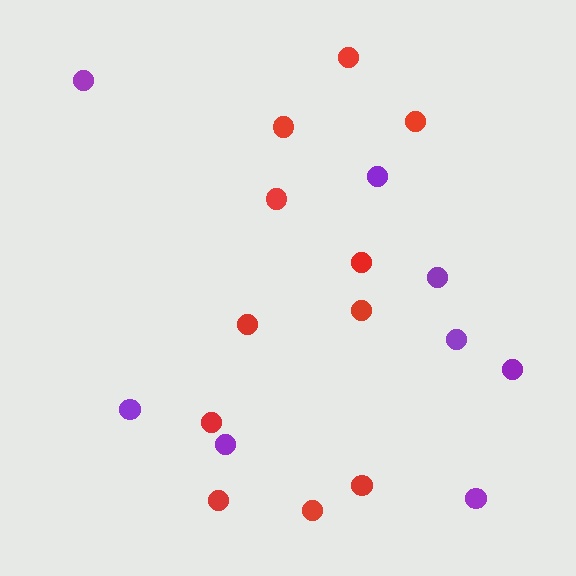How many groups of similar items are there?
There are 2 groups: one group of red circles (11) and one group of purple circles (8).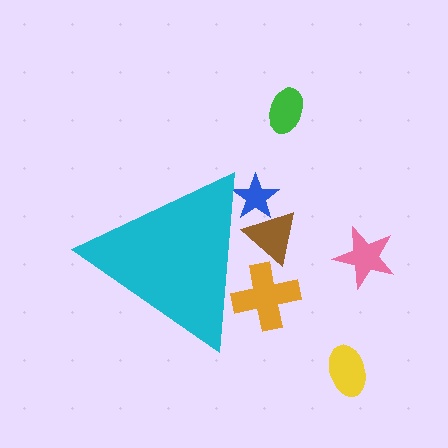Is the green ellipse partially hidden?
No, the green ellipse is fully visible.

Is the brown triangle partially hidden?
Yes, the brown triangle is partially hidden behind the cyan triangle.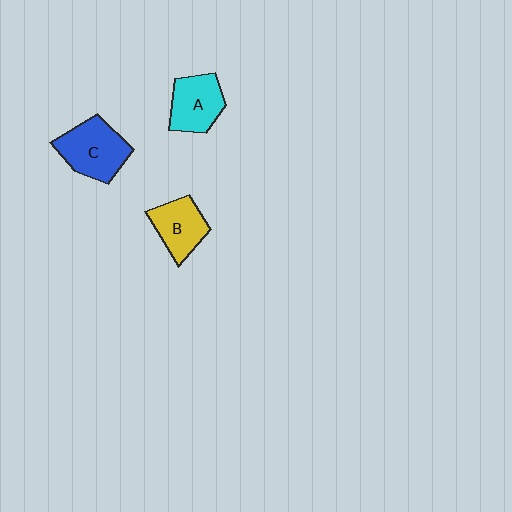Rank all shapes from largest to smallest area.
From largest to smallest: C (blue), A (cyan), B (yellow).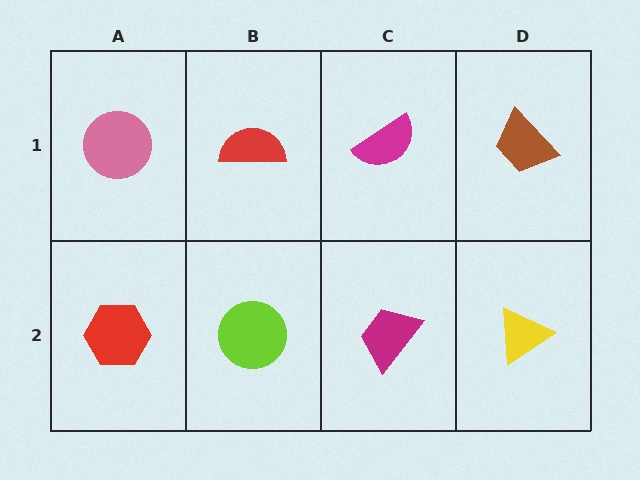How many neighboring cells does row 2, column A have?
2.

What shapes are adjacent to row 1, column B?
A lime circle (row 2, column B), a pink circle (row 1, column A), a magenta semicircle (row 1, column C).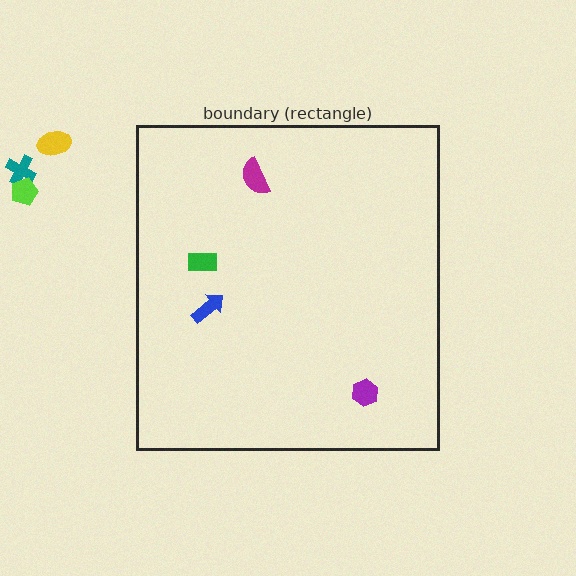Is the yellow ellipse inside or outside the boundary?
Outside.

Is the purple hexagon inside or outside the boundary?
Inside.